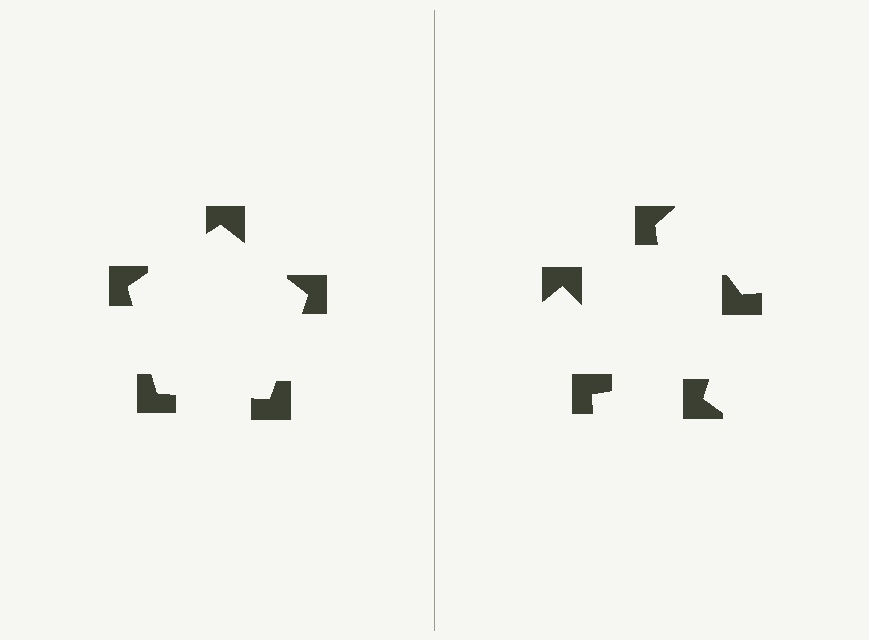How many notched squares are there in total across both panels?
10 — 5 on each side.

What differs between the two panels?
The notched squares are positioned identically on both sides; only the wedge orientations differ. On the left they align to a pentagon; on the right they are misaligned.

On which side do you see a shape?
An illusory pentagon appears on the left side. On the right side the wedge cuts are rotated, so no coherent shape forms.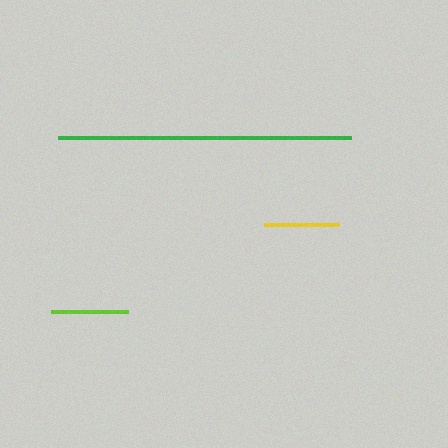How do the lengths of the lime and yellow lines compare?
The lime and yellow lines are approximately the same length.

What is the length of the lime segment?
The lime segment is approximately 77 pixels long.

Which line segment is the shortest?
The yellow line is the shortest at approximately 75 pixels.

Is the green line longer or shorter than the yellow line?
The green line is longer than the yellow line.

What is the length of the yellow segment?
The yellow segment is approximately 75 pixels long.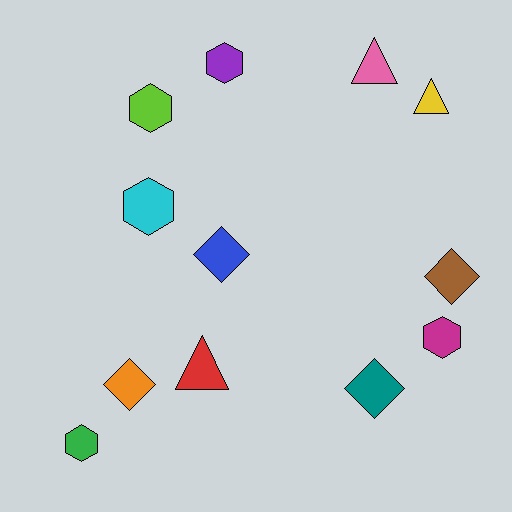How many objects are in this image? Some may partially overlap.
There are 12 objects.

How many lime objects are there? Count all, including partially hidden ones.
There is 1 lime object.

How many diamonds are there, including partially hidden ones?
There are 4 diamonds.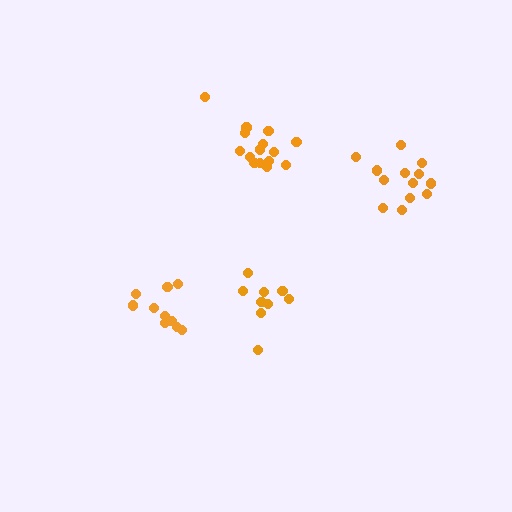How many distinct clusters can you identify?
There are 4 distinct clusters.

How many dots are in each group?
Group 1: 15 dots, Group 2: 13 dots, Group 3: 10 dots, Group 4: 9 dots (47 total).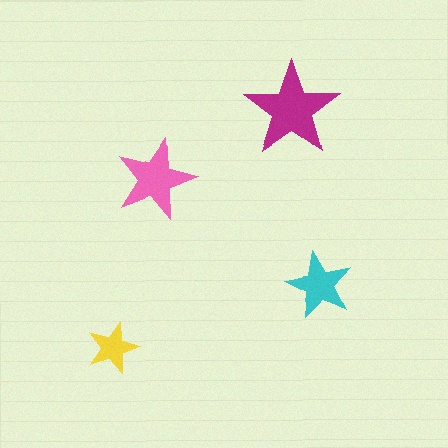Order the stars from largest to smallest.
the magenta one, the pink one, the cyan one, the yellow one.